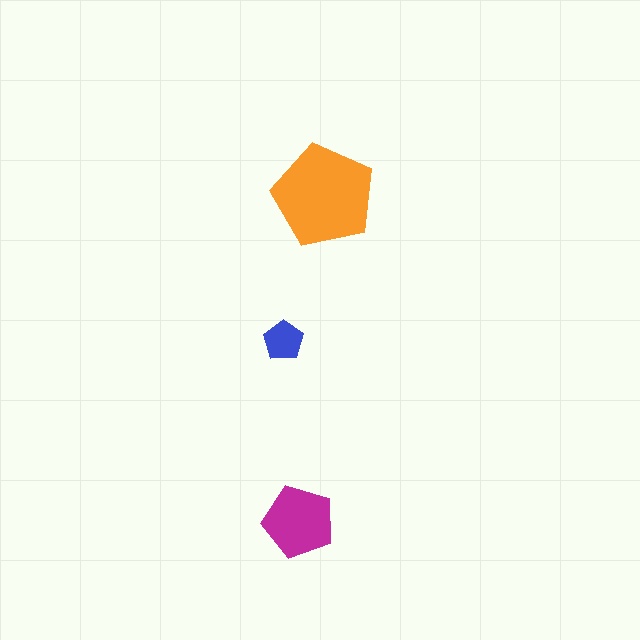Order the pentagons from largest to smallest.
the orange one, the magenta one, the blue one.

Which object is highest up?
The orange pentagon is topmost.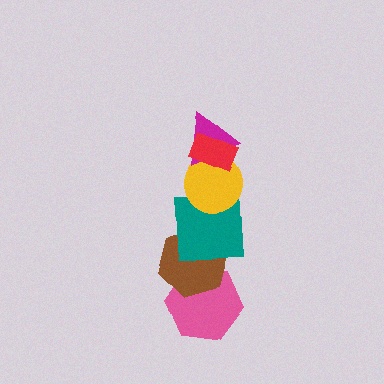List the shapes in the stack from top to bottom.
From top to bottom: the red rectangle, the magenta triangle, the yellow circle, the teal square, the brown hexagon, the pink hexagon.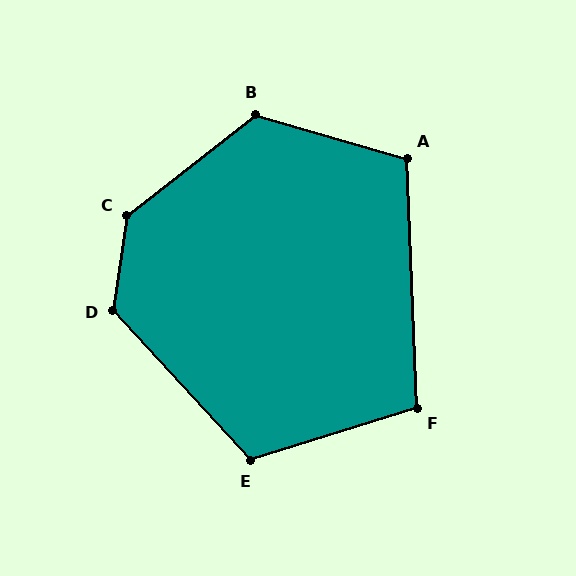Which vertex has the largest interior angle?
C, at approximately 137 degrees.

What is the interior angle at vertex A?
Approximately 108 degrees (obtuse).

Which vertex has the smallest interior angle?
F, at approximately 105 degrees.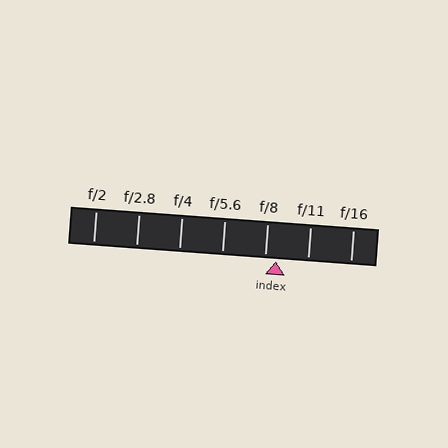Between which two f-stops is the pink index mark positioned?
The index mark is between f/8 and f/11.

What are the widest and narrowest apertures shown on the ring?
The widest aperture shown is f/2 and the narrowest is f/16.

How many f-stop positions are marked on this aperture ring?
There are 7 f-stop positions marked.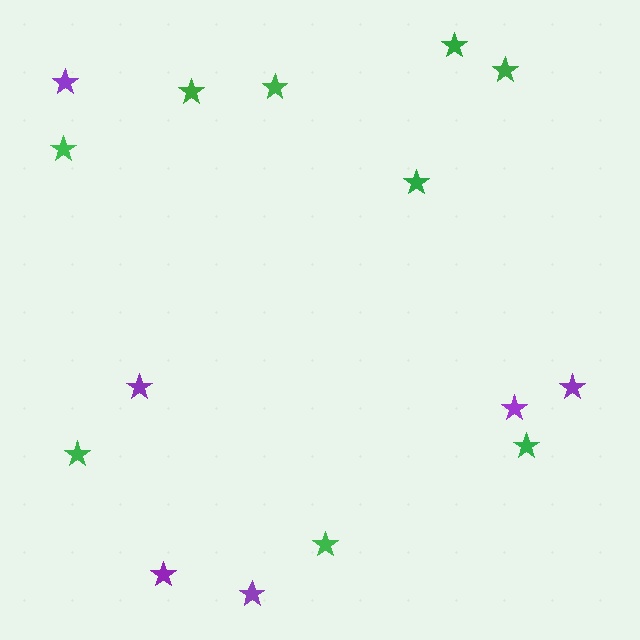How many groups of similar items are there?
There are 2 groups: one group of purple stars (6) and one group of green stars (9).